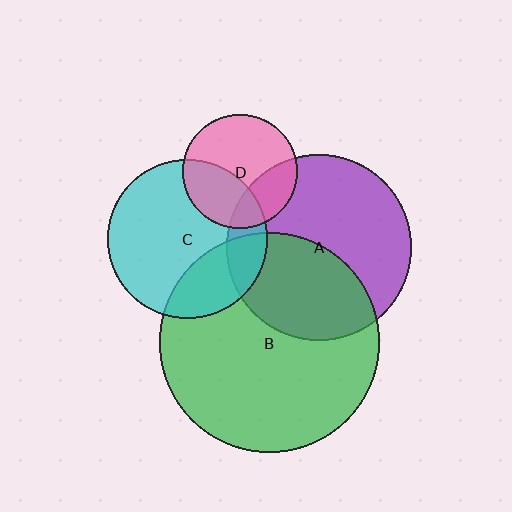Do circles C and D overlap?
Yes.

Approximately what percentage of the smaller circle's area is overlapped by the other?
Approximately 35%.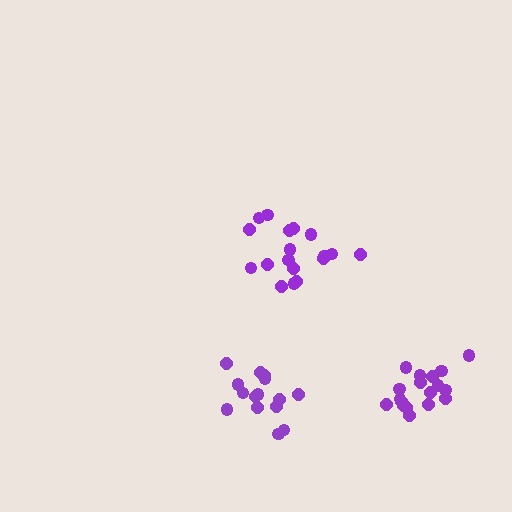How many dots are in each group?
Group 1: 18 dots, Group 2: 15 dots, Group 3: 18 dots (51 total).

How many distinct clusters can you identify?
There are 3 distinct clusters.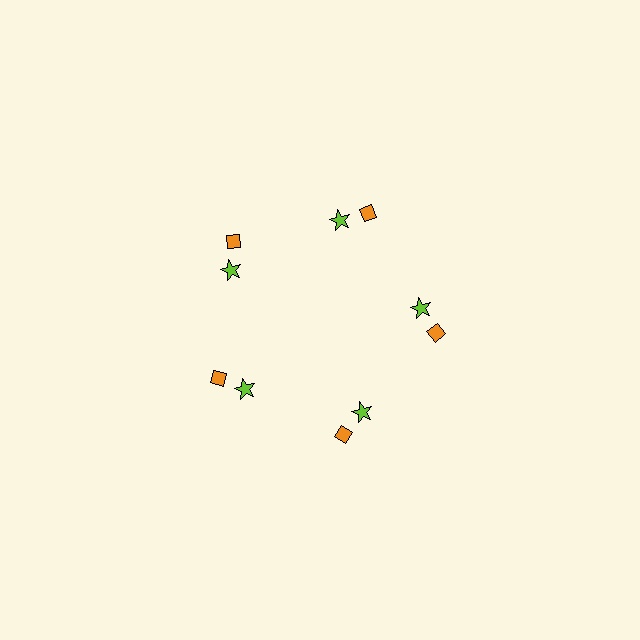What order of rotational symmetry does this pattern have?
This pattern has 5-fold rotational symmetry.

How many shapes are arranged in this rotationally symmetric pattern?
There are 10 shapes, arranged in 5 groups of 2.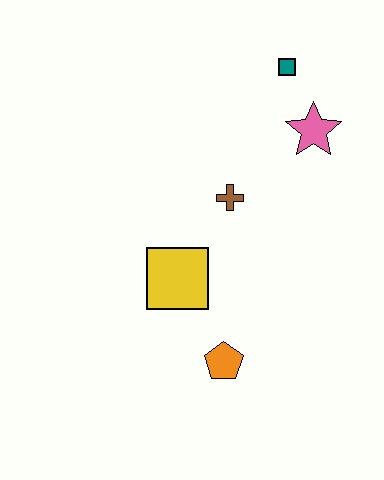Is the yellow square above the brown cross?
No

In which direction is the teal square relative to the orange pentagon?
The teal square is above the orange pentagon.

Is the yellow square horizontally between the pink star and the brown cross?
No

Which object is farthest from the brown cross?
The orange pentagon is farthest from the brown cross.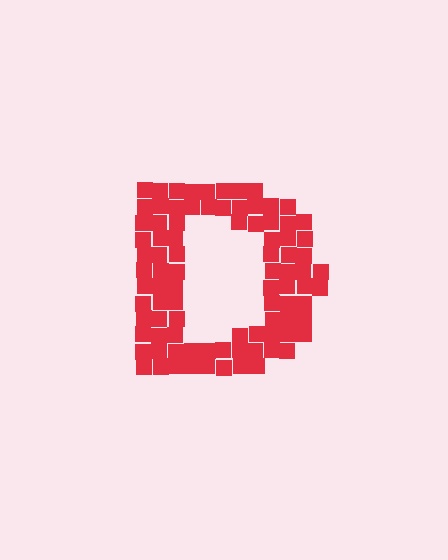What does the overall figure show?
The overall figure shows the letter D.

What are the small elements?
The small elements are squares.